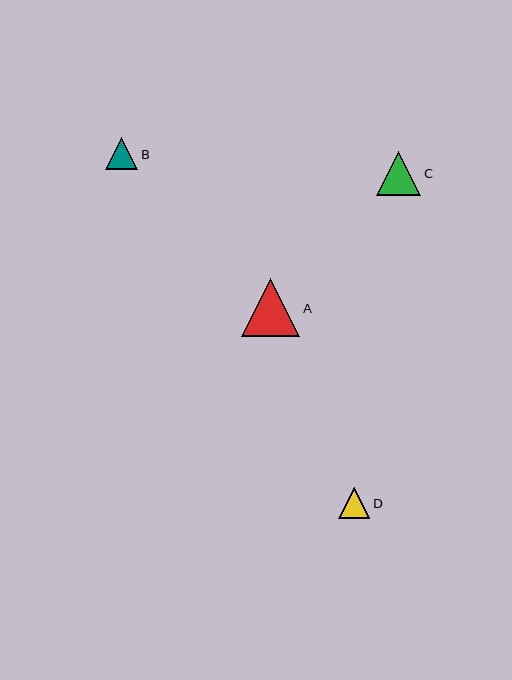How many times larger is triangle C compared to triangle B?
Triangle C is approximately 1.4 times the size of triangle B.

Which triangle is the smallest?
Triangle D is the smallest with a size of approximately 31 pixels.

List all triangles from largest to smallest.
From largest to smallest: A, C, B, D.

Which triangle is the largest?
Triangle A is the largest with a size of approximately 58 pixels.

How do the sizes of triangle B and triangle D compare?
Triangle B and triangle D are approximately the same size.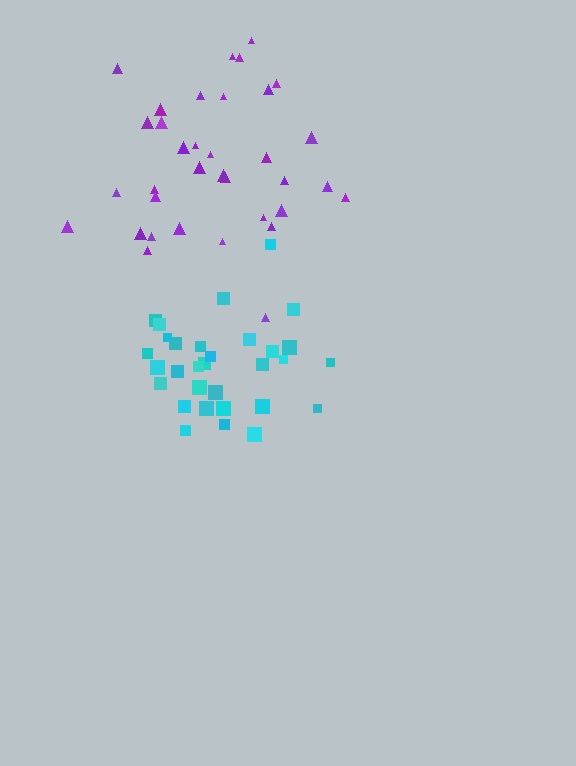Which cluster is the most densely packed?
Cyan.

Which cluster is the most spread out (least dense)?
Purple.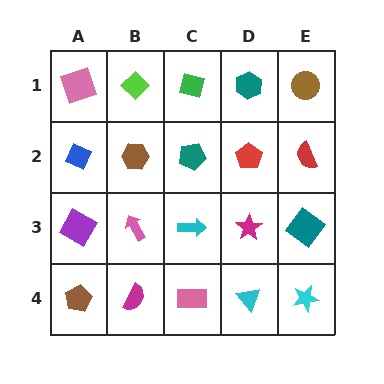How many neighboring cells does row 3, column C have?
4.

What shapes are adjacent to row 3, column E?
A red semicircle (row 2, column E), a cyan star (row 4, column E), a magenta star (row 3, column D).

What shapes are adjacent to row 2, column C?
A green diamond (row 1, column C), a cyan arrow (row 3, column C), a brown hexagon (row 2, column B), a red pentagon (row 2, column D).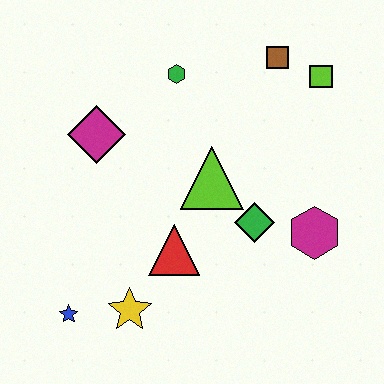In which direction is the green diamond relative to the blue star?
The green diamond is to the right of the blue star.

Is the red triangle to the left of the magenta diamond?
No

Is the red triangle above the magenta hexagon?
No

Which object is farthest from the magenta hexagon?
The blue star is farthest from the magenta hexagon.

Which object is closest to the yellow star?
The blue star is closest to the yellow star.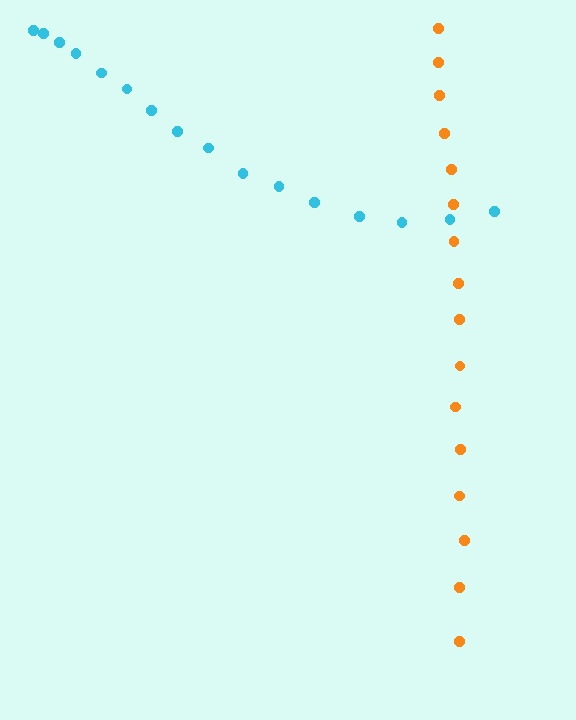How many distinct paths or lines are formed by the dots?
There are 2 distinct paths.